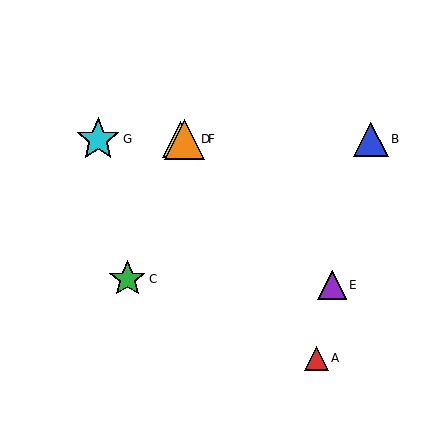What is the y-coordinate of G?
Object G is at y≈139.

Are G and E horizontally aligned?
No, G is at y≈139 and E is at y≈285.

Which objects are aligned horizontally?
Objects B, D, F, G are aligned horizontally.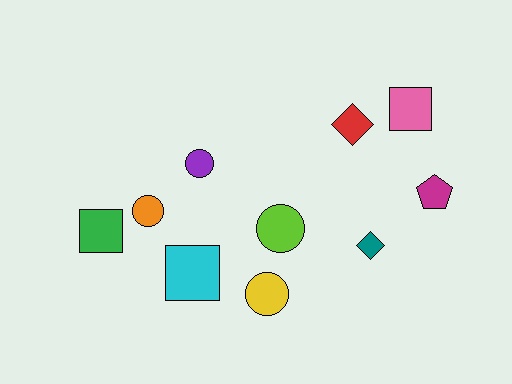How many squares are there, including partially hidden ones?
There are 3 squares.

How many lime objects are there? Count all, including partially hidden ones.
There is 1 lime object.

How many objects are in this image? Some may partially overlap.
There are 10 objects.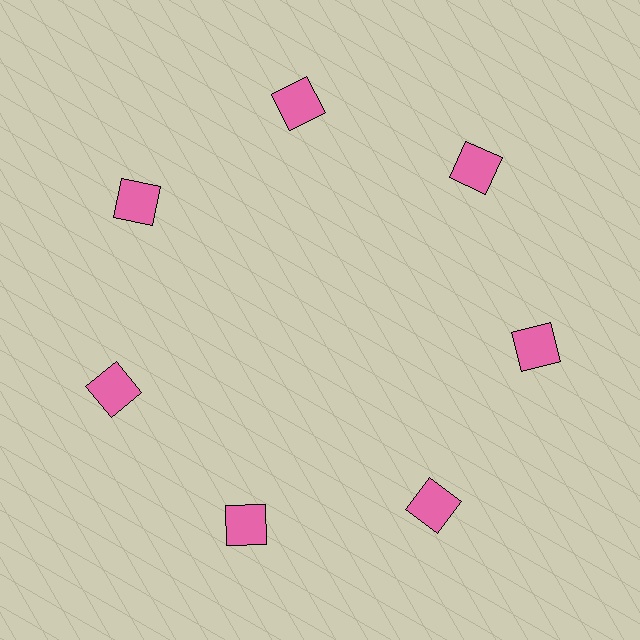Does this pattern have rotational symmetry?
Yes, this pattern has 7-fold rotational symmetry. It looks the same after rotating 51 degrees around the center.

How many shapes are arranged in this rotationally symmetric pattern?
There are 7 shapes, arranged in 7 groups of 1.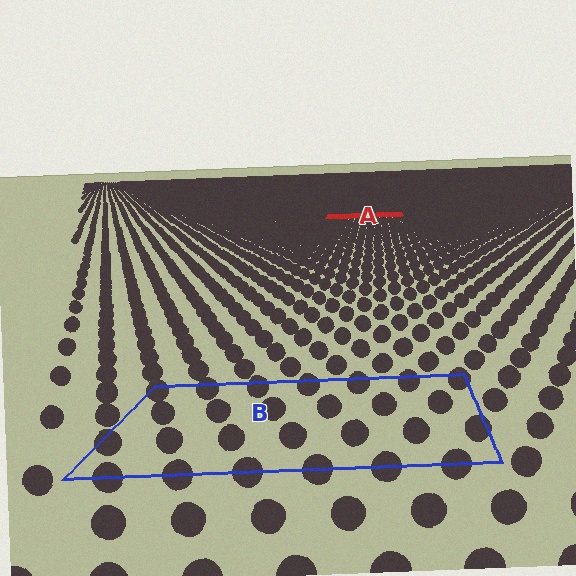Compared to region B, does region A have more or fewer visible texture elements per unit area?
Region A has more texture elements per unit area — they are packed more densely because it is farther away.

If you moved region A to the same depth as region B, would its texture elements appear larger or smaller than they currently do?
They would appear larger. At a closer depth, the same texture elements are projected at a bigger on-screen size.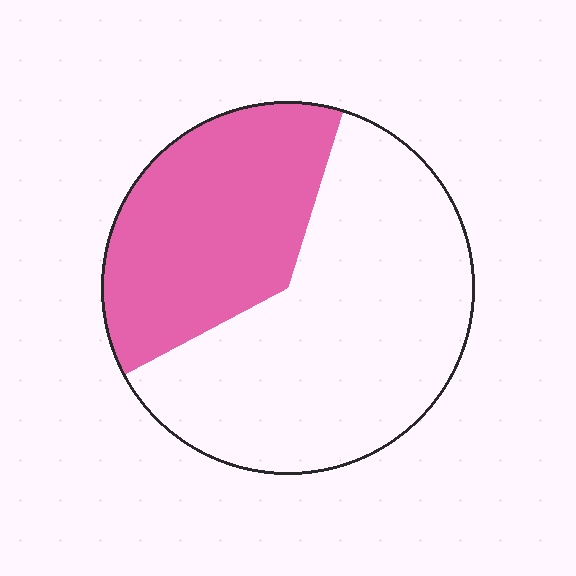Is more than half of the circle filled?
No.